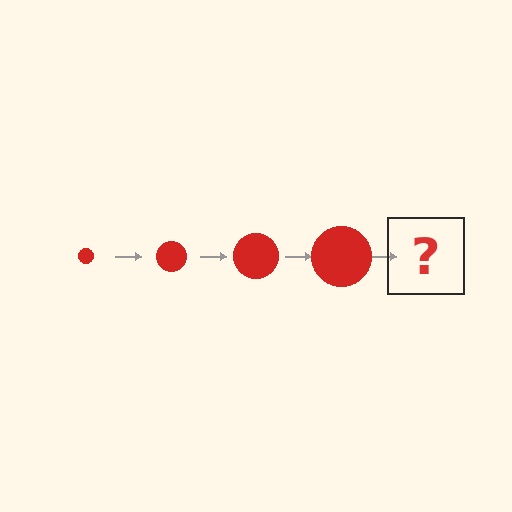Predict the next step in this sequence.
The next step is a red circle, larger than the previous one.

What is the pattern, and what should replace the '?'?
The pattern is that the circle gets progressively larger each step. The '?' should be a red circle, larger than the previous one.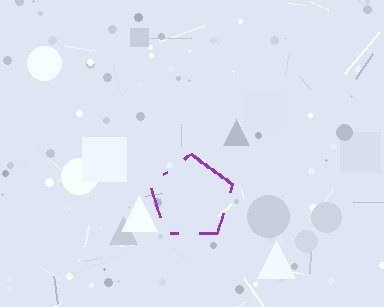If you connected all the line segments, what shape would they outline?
They would outline a pentagon.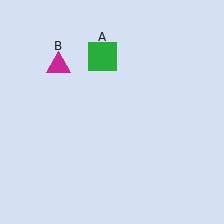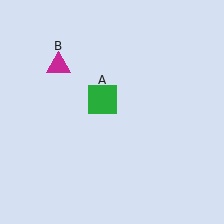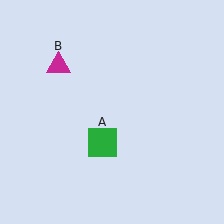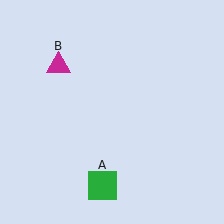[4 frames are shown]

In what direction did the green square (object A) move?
The green square (object A) moved down.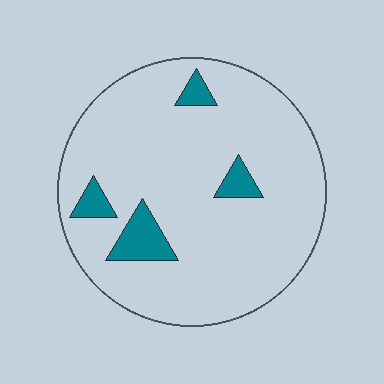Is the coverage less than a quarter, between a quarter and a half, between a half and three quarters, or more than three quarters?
Less than a quarter.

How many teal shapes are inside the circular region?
4.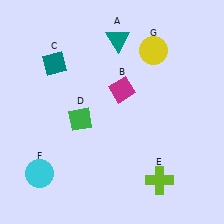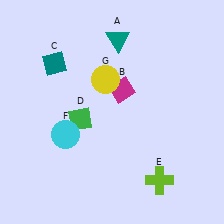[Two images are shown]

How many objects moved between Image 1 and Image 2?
2 objects moved between the two images.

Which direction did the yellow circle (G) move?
The yellow circle (G) moved left.